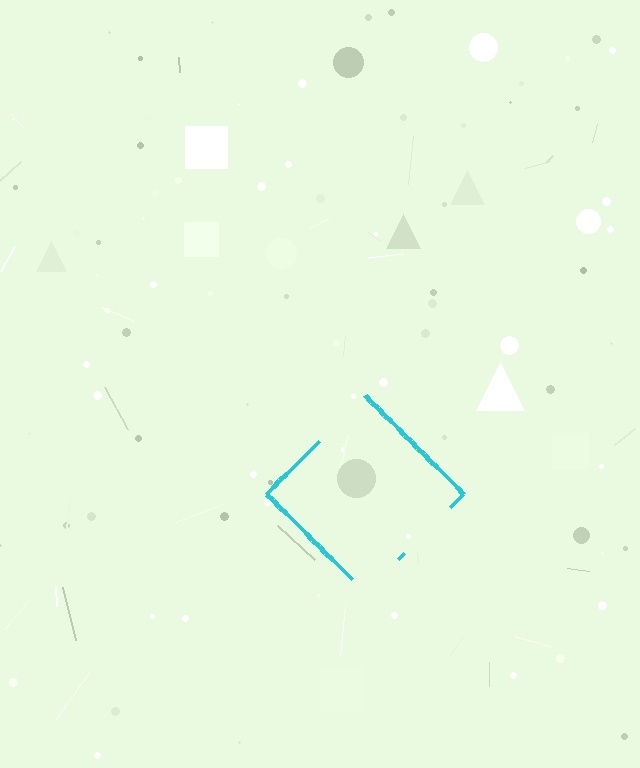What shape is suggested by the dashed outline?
The dashed outline suggests a diamond.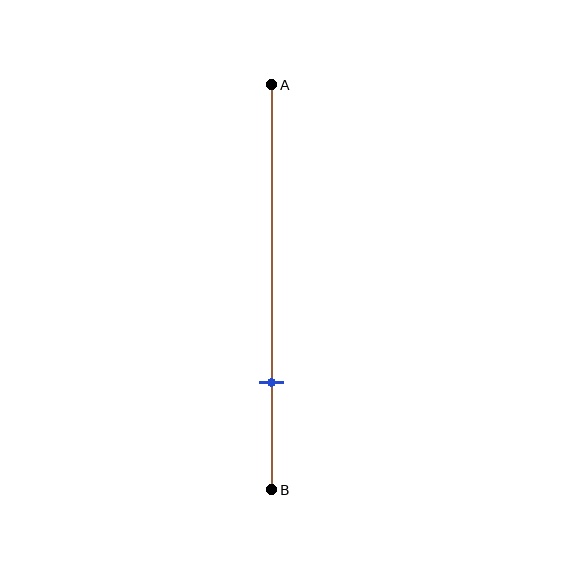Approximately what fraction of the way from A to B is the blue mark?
The blue mark is approximately 75% of the way from A to B.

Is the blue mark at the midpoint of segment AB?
No, the mark is at about 75% from A, not at the 50% midpoint.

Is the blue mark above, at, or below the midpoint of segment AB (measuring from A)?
The blue mark is below the midpoint of segment AB.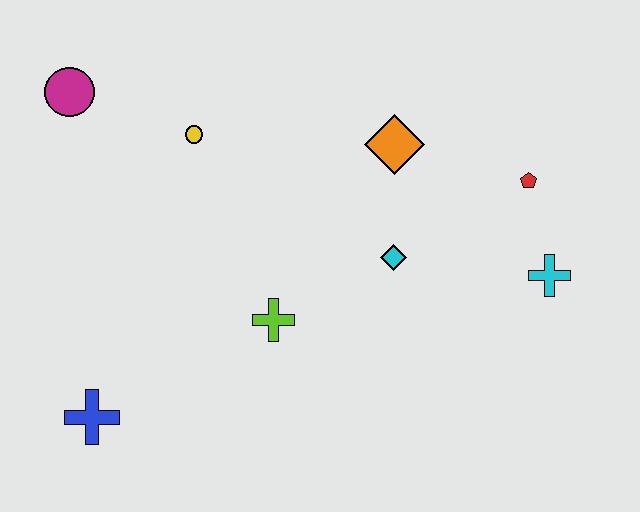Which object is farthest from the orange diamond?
The blue cross is farthest from the orange diamond.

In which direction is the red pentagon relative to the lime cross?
The red pentagon is to the right of the lime cross.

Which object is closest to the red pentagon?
The cyan cross is closest to the red pentagon.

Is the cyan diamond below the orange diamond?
Yes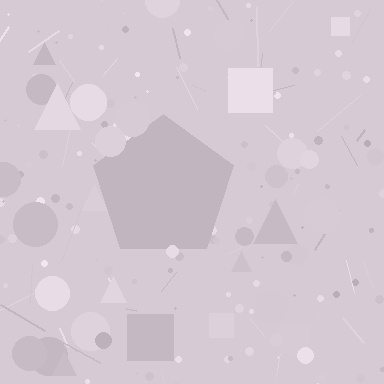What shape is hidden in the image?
A pentagon is hidden in the image.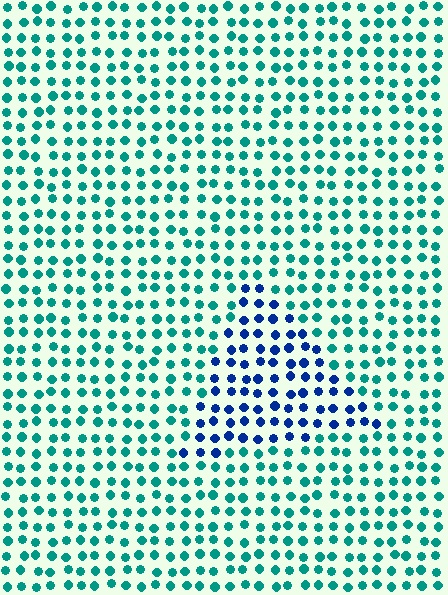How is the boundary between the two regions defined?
The boundary is defined purely by a slight shift in hue (about 51 degrees). Spacing, size, and orientation are identical on both sides.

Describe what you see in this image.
The image is filled with small teal elements in a uniform arrangement. A triangle-shaped region is visible where the elements are tinted to a slightly different hue, forming a subtle color boundary.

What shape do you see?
I see a triangle.